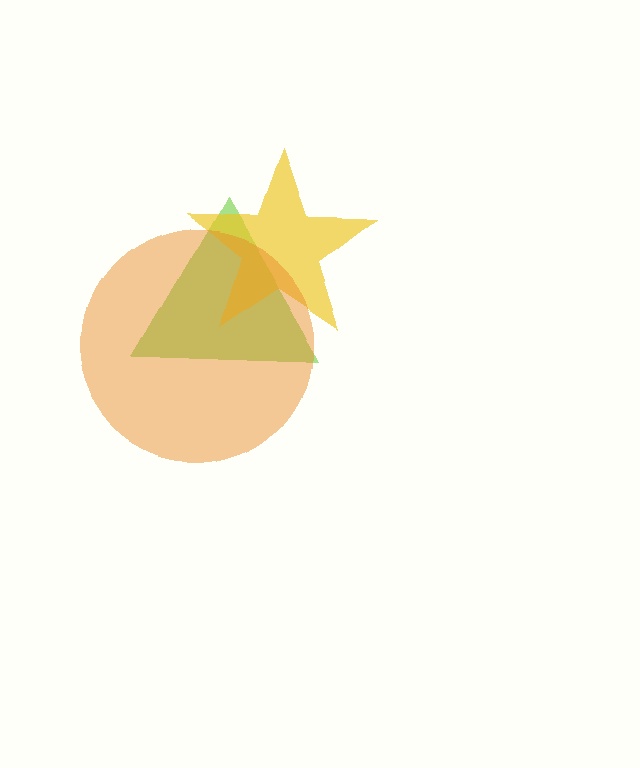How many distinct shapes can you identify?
There are 3 distinct shapes: a lime triangle, a yellow star, an orange circle.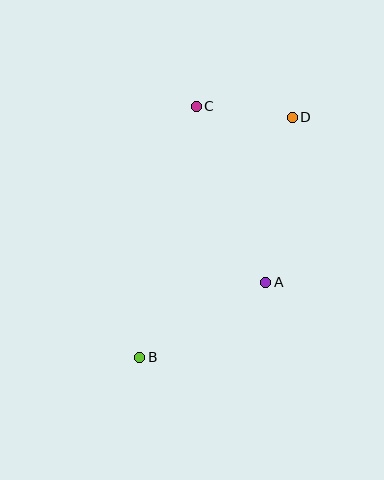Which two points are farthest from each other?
Points B and D are farthest from each other.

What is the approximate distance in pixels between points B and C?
The distance between B and C is approximately 258 pixels.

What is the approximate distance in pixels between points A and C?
The distance between A and C is approximately 189 pixels.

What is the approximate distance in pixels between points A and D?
The distance between A and D is approximately 167 pixels.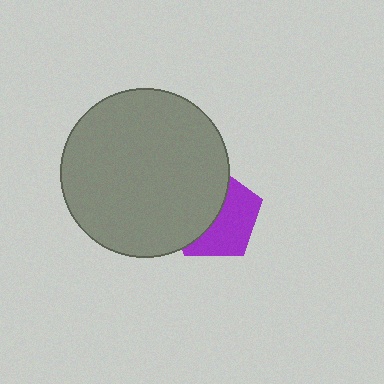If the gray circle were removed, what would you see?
You would see the complete purple pentagon.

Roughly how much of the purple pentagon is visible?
About half of it is visible (roughly 50%).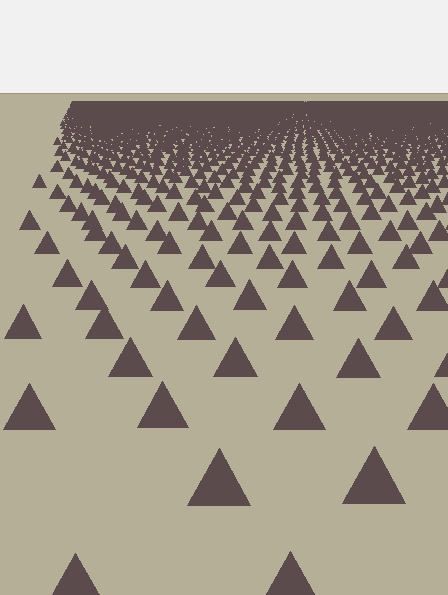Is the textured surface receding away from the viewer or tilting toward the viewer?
The surface is receding away from the viewer. Texture elements get smaller and denser toward the top.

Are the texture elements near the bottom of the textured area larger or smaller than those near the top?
Larger. Near the bottom, elements are closer to the viewer and appear at a bigger on-screen size.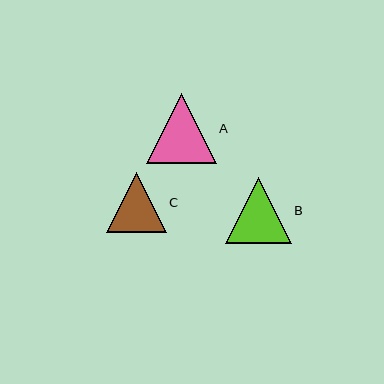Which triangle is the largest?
Triangle A is the largest with a size of approximately 69 pixels.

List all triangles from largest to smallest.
From largest to smallest: A, B, C.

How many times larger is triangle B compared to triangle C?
Triangle B is approximately 1.1 times the size of triangle C.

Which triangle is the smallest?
Triangle C is the smallest with a size of approximately 60 pixels.